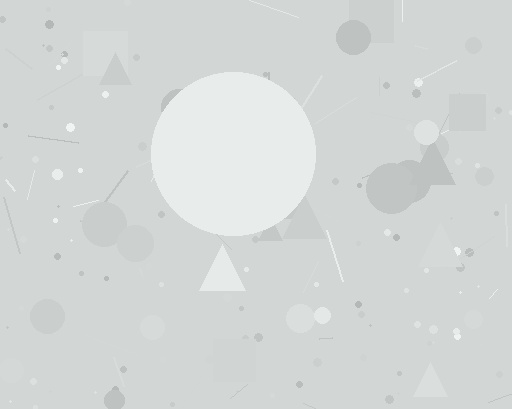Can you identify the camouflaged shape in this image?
The camouflaged shape is a circle.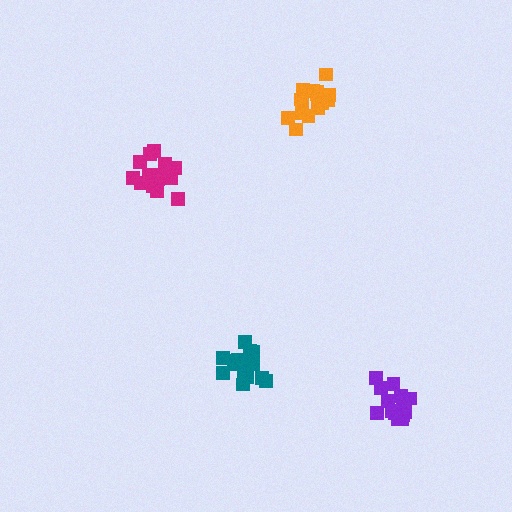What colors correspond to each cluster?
The clusters are colored: purple, teal, magenta, orange.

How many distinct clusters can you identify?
There are 4 distinct clusters.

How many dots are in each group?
Group 1: 15 dots, Group 2: 16 dots, Group 3: 14 dots, Group 4: 18 dots (63 total).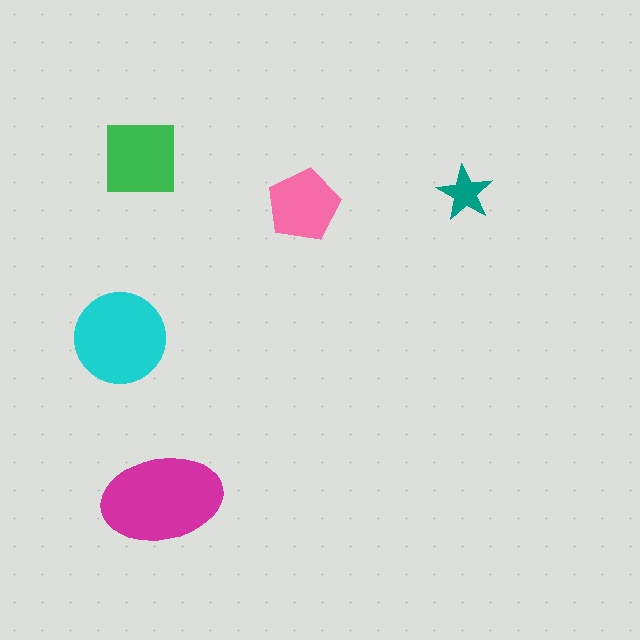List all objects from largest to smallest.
The magenta ellipse, the cyan circle, the green square, the pink pentagon, the teal star.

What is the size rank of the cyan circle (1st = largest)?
2nd.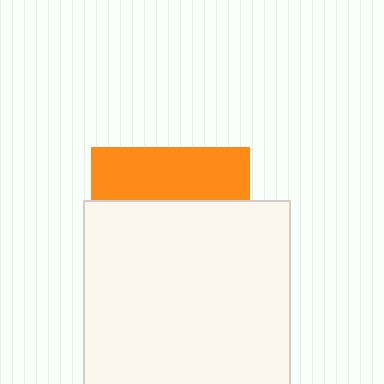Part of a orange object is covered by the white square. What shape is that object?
It is a square.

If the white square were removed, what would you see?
You would see the complete orange square.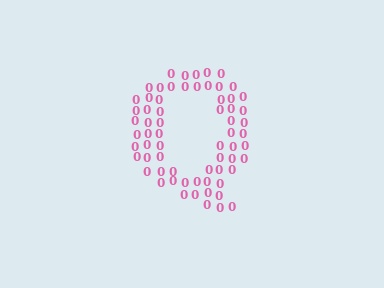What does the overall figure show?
The overall figure shows the letter Q.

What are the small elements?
The small elements are digit 0's.